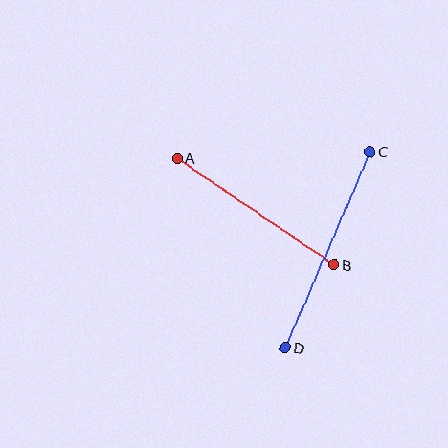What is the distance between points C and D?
The distance is approximately 213 pixels.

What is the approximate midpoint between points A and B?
The midpoint is at approximately (256, 211) pixels.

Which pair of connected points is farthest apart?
Points C and D are farthest apart.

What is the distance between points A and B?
The distance is approximately 190 pixels.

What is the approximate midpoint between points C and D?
The midpoint is at approximately (328, 250) pixels.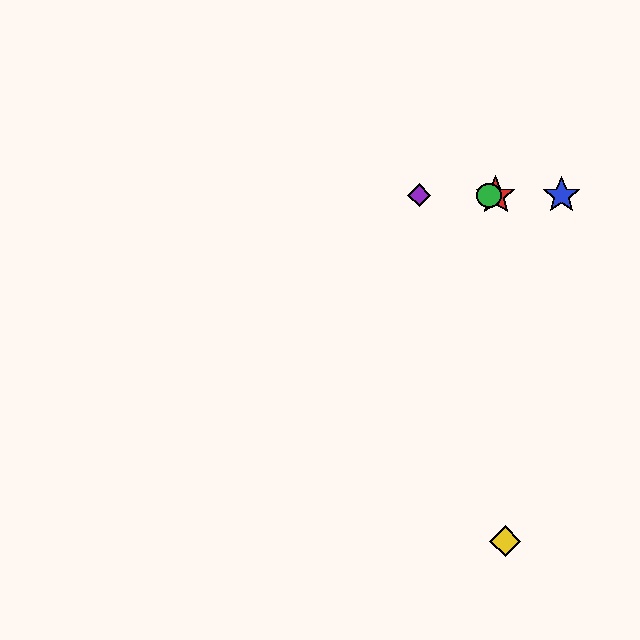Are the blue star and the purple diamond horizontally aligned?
Yes, both are at y≈195.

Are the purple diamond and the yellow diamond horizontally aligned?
No, the purple diamond is at y≈195 and the yellow diamond is at y≈541.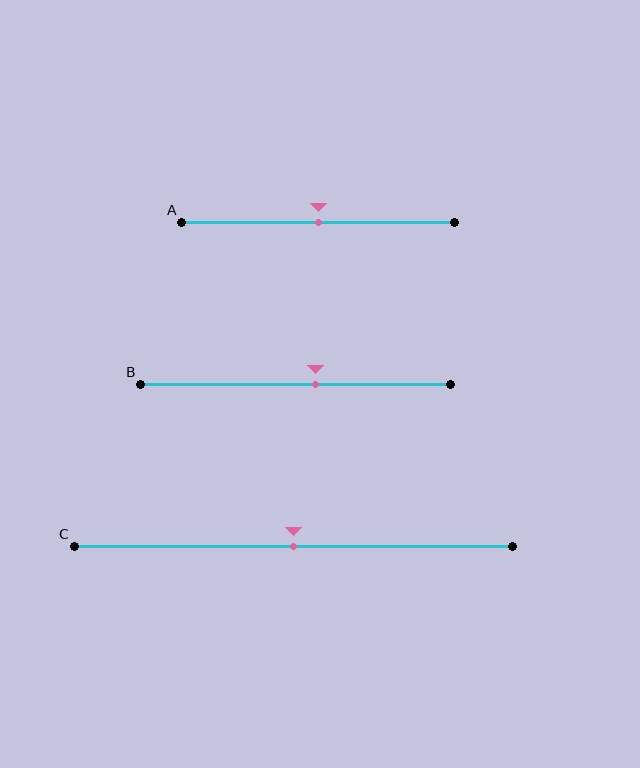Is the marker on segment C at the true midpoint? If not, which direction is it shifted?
Yes, the marker on segment C is at the true midpoint.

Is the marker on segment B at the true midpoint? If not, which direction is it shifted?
No, the marker on segment B is shifted to the right by about 6% of the segment length.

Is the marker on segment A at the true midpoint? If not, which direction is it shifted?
Yes, the marker on segment A is at the true midpoint.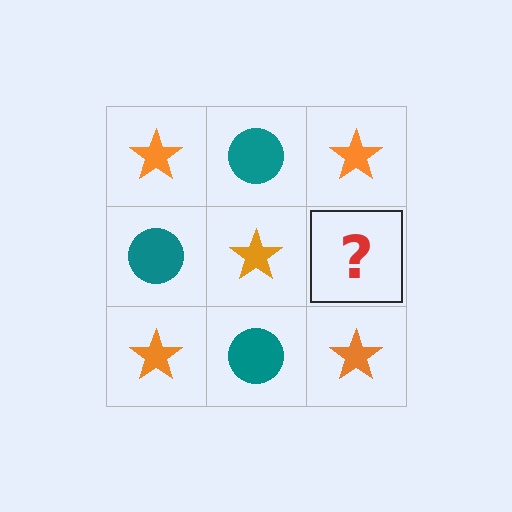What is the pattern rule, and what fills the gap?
The rule is that it alternates orange star and teal circle in a checkerboard pattern. The gap should be filled with a teal circle.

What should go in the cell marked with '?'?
The missing cell should contain a teal circle.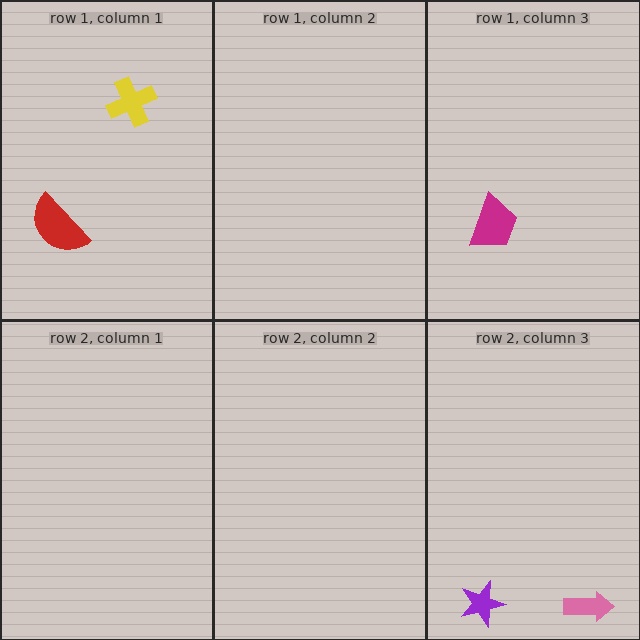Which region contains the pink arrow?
The row 2, column 3 region.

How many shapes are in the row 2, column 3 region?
2.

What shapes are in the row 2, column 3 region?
The purple star, the pink arrow.